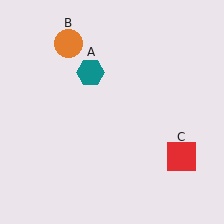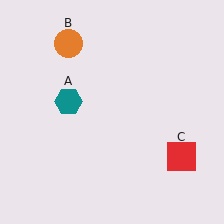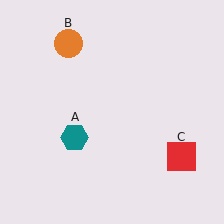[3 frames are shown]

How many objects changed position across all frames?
1 object changed position: teal hexagon (object A).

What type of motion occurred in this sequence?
The teal hexagon (object A) rotated counterclockwise around the center of the scene.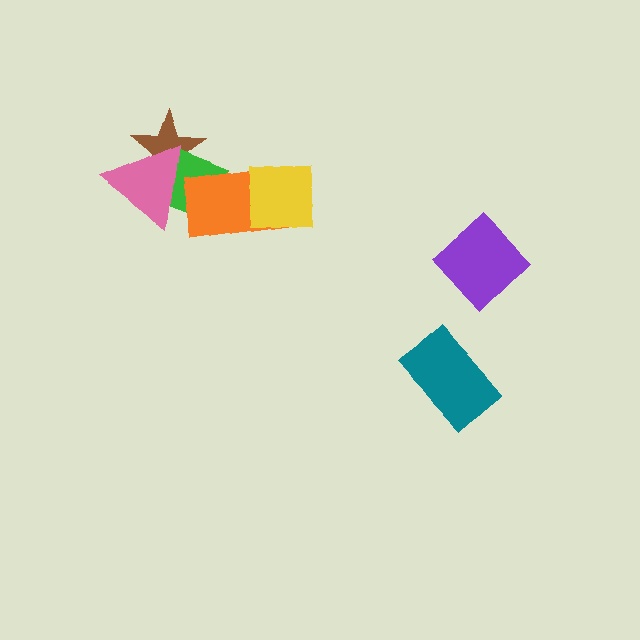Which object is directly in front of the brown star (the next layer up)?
The green diamond is directly in front of the brown star.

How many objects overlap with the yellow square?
1 object overlaps with the yellow square.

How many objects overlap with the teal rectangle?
0 objects overlap with the teal rectangle.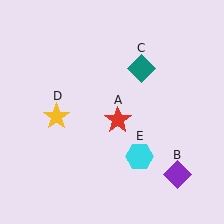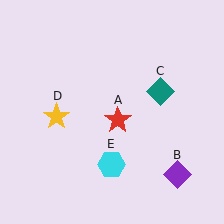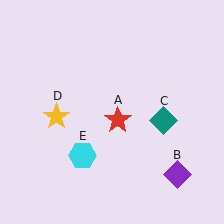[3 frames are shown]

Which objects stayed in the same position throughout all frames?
Red star (object A) and purple diamond (object B) and yellow star (object D) remained stationary.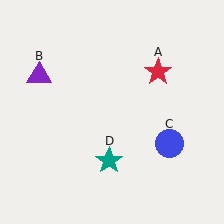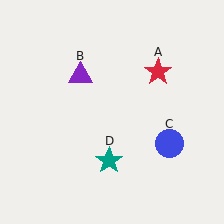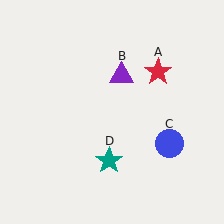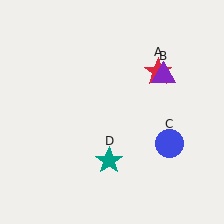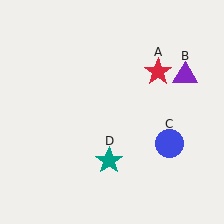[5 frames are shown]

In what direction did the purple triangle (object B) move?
The purple triangle (object B) moved right.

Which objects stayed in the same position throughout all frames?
Red star (object A) and blue circle (object C) and teal star (object D) remained stationary.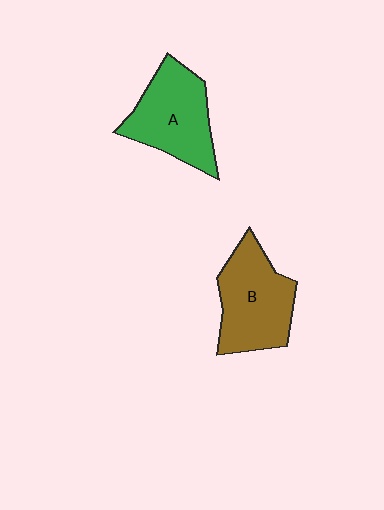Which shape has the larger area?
Shape B (brown).